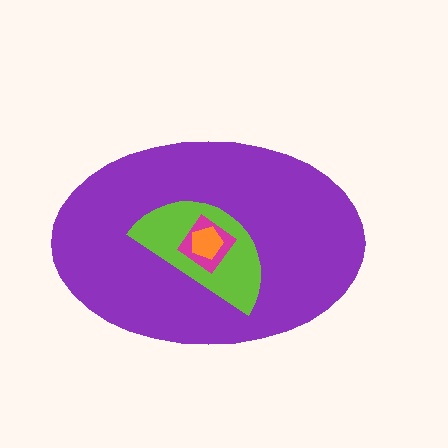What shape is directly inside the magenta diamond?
The orange pentagon.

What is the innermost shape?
The orange pentagon.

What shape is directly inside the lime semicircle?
The magenta diamond.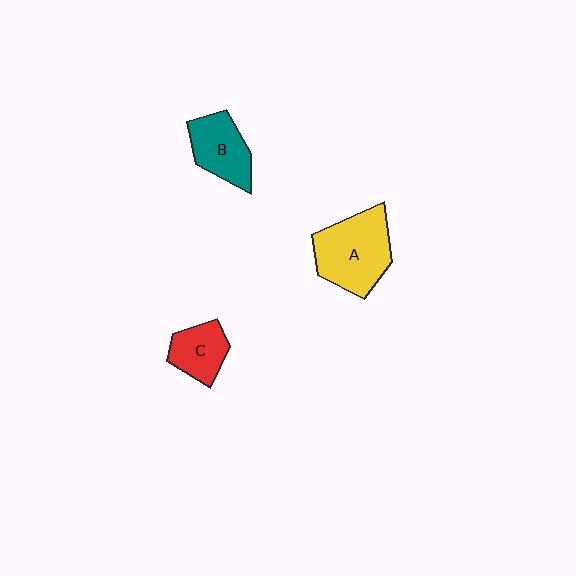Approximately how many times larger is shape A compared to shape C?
Approximately 1.8 times.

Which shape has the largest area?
Shape A (yellow).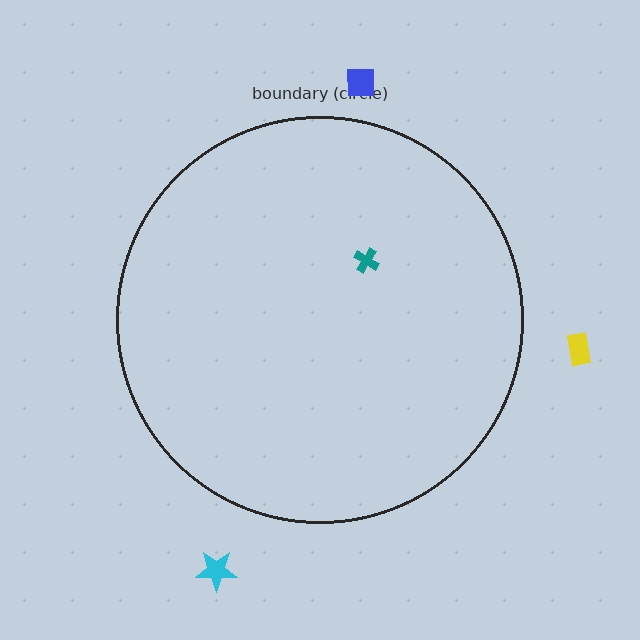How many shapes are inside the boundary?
1 inside, 3 outside.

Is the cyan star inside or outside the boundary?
Outside.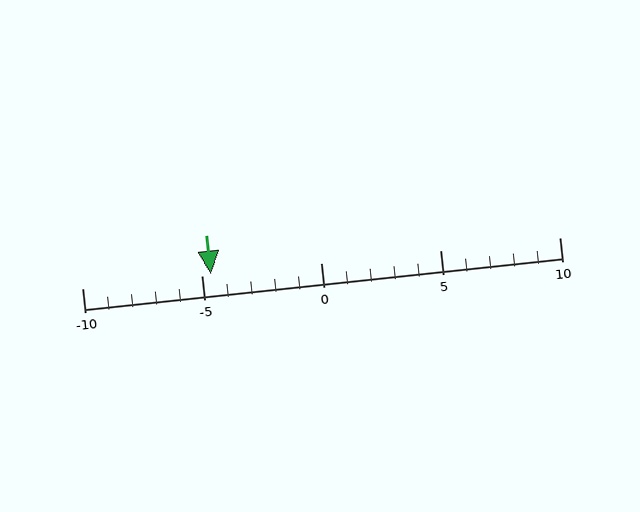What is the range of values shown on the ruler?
The ruler shows values from -10 to 10.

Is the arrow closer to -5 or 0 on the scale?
The arrow is closer to -5.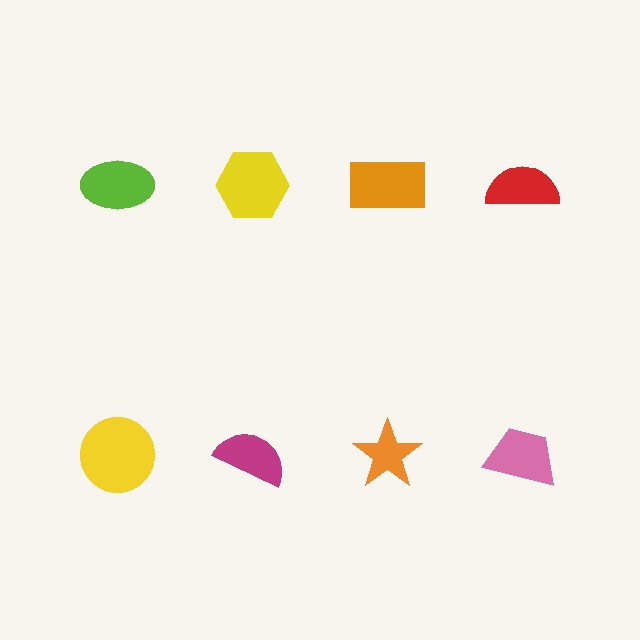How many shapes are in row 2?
4 shapes.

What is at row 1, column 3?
An orange rectangle.